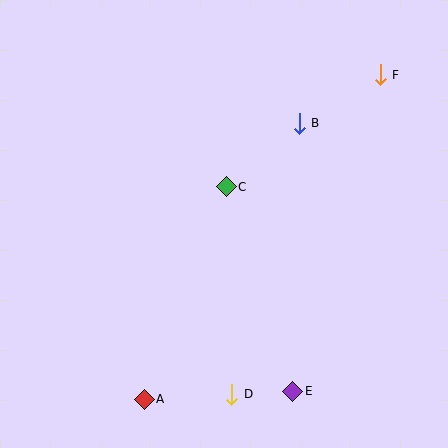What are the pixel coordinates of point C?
Point C is at (226, 187).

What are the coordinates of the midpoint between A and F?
The midpoint between A and F is at (262, 237).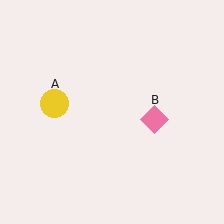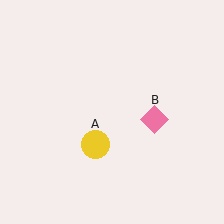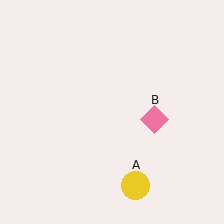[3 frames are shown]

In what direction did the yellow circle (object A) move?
The yellow circle (object A) moved down and to the right.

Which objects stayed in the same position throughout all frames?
Pink diamond (object B) remained stationary.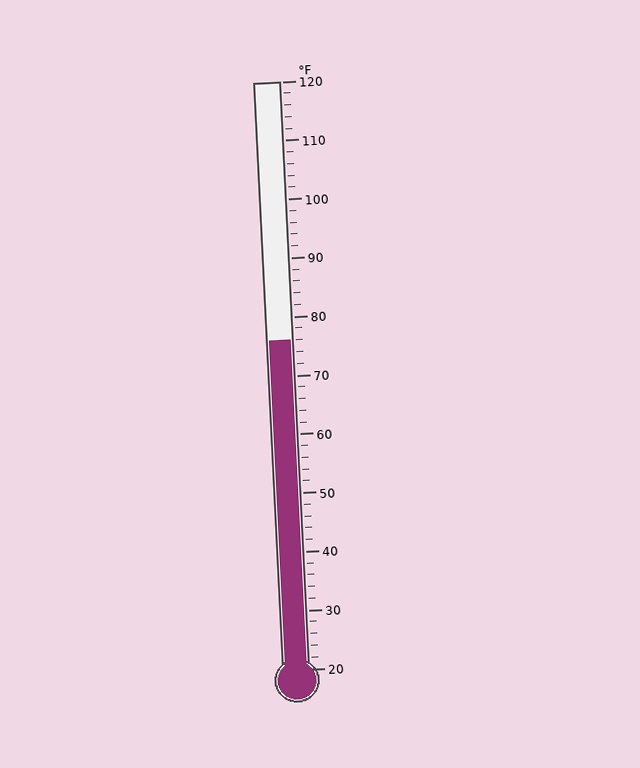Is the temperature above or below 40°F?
The temperature is above 40°F.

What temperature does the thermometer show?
The thermometer shows approximately 76°F.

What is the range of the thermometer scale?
The thermometer scale ranges from 20°F to 120°F.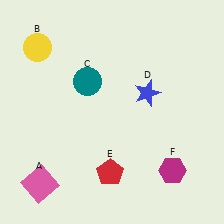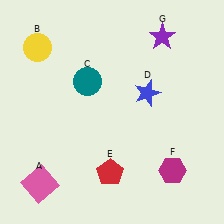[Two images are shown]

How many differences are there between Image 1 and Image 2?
There is 1 difference between the two images.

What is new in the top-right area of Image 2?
A purple star (G) was added in the top-right area of Image 2.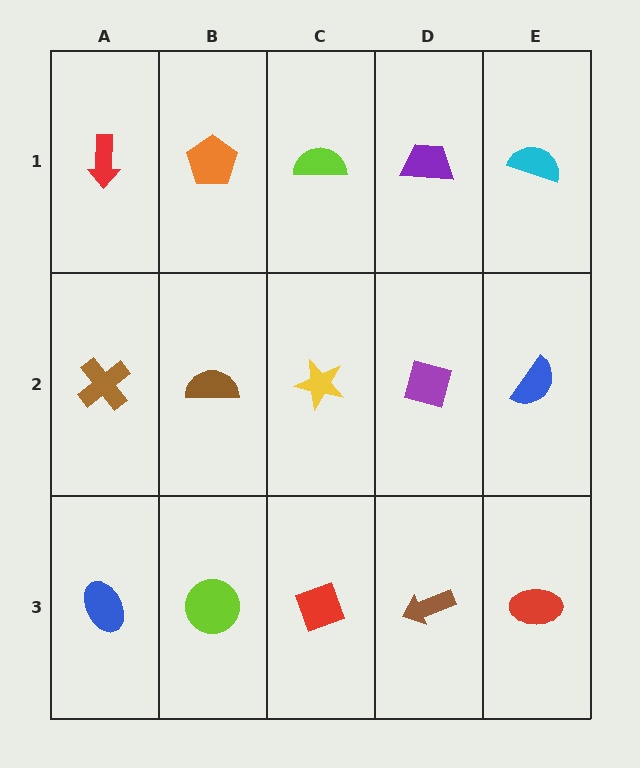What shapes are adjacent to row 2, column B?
An orange pentagon (row 1, column B), a lime circle (row 3, column B), a brown cross (row 2, column A), a yellow star (row 2, column C).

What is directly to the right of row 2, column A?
A brown semicircle.